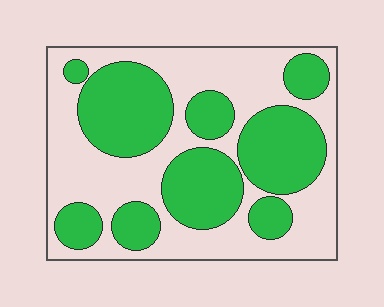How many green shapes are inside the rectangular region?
9.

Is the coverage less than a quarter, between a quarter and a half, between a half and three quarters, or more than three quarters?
Between a quarter and a half.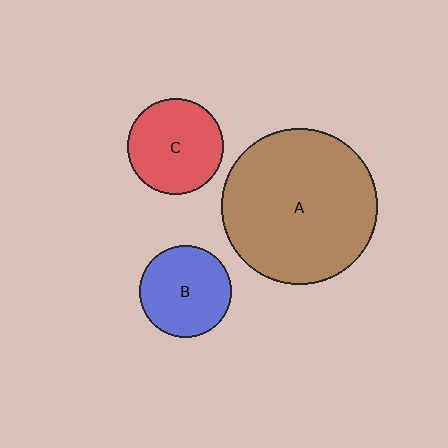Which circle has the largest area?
Circle A (brown).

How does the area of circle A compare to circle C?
Approximately 2.6 times.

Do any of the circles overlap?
No, none of the circles overlap.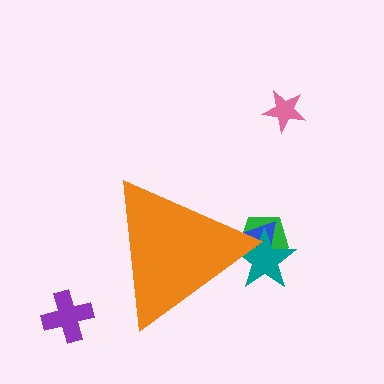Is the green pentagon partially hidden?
Yes, the green pentagon is partially hidden behind the orange triangle.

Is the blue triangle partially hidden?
Yes, the blue triangle is partially hidden behind the orange triangle.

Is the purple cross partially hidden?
No, the purple cross is fully visible.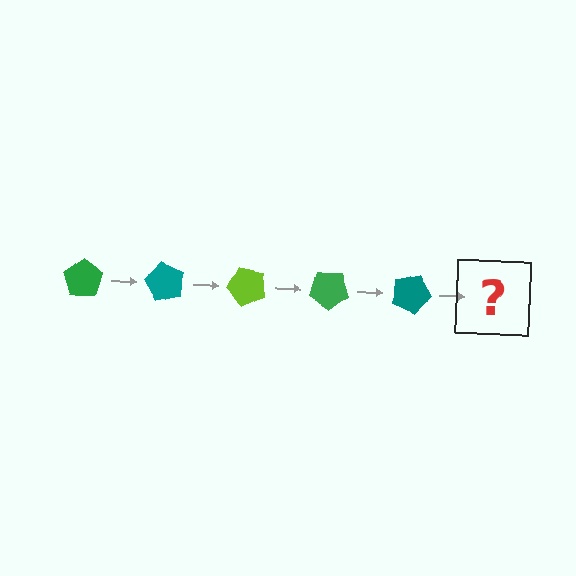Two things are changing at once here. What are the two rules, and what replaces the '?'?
The two rules are that it rotates 60 degrees each step and the color cycles through green, teal, and lime. The '?' should be a lime pentagon, rotated 300 degrees from the start.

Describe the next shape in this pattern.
It should be a lime pentagon, rotated 300 degrees from the start.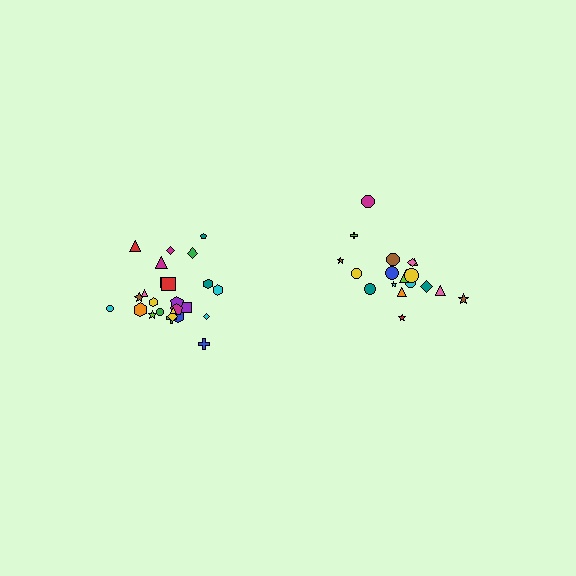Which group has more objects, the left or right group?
The left group.